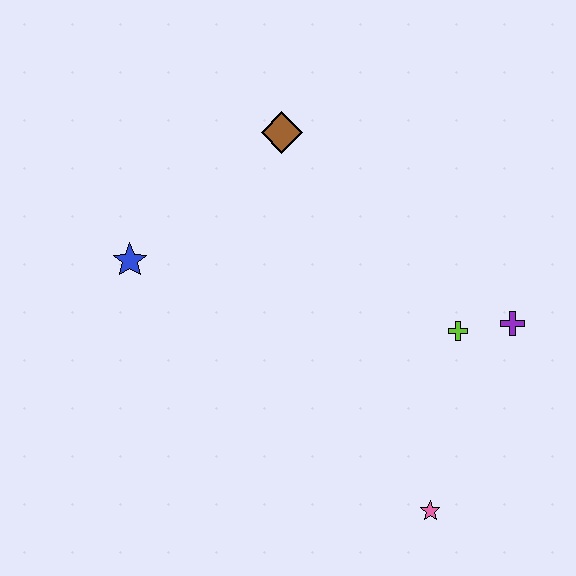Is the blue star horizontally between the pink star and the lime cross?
No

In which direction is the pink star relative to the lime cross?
The pink star is below the lime cross.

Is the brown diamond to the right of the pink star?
No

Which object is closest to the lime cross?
The purple cross is closest to the lime cross.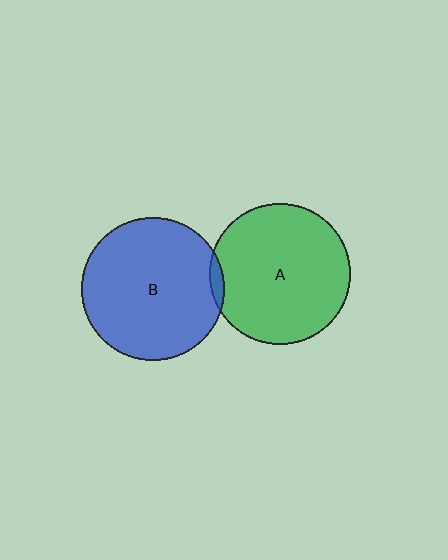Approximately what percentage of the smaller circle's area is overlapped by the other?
Approximately 5%.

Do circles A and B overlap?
Yes.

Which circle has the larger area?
Circle B (blue).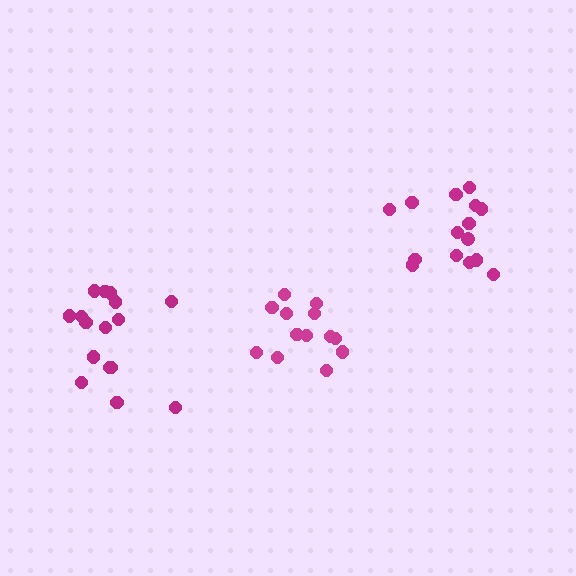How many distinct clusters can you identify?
There are 3 distinct clusters.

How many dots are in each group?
Group 1: 15 dots, Group 2: 13 dots, Group 3: 16 dots (44 total).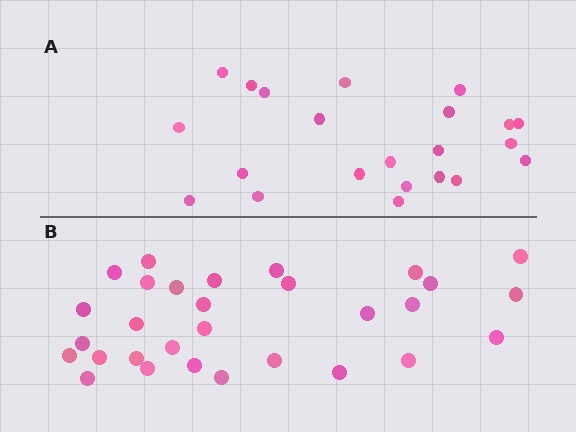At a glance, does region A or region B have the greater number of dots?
Region B (the bottom region) has more dots.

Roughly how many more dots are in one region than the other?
Region B has roughly 8 or so more dots than region A.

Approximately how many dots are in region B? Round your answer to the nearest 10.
About 30 dots.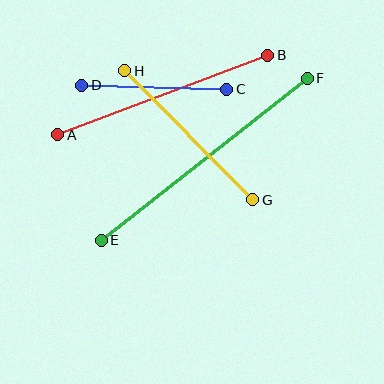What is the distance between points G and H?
The distance is approximately 182 pixels.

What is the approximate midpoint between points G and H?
The midpoint is at approximately (189, 135) pixels.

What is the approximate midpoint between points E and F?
The midpoint is at approximately (204, 159) pixels.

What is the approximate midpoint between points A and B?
The midpoint is at approximately (163, 95) pixels.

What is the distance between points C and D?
The distance is approximately 145 pixels.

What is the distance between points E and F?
The distance is approximately 262 pixels.